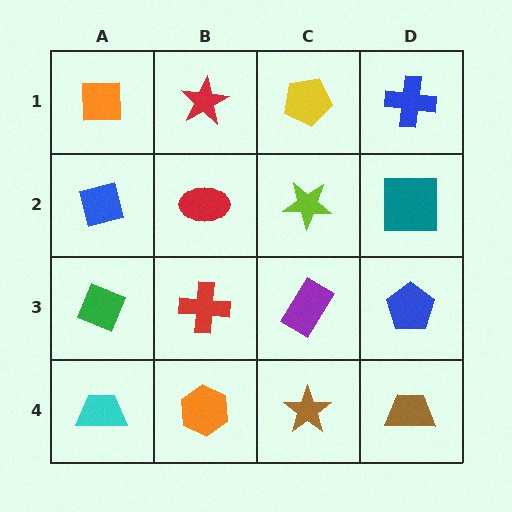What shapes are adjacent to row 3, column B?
A red ellipse (row 2, column B), an orange hexagon (row 4, column B), a green diamond (row 3, column A), a purple rectangle (row 3, column C).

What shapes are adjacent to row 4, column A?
A green diamond (row 3, column A), an orange hexagon (row 4, column B).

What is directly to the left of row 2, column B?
A blue square.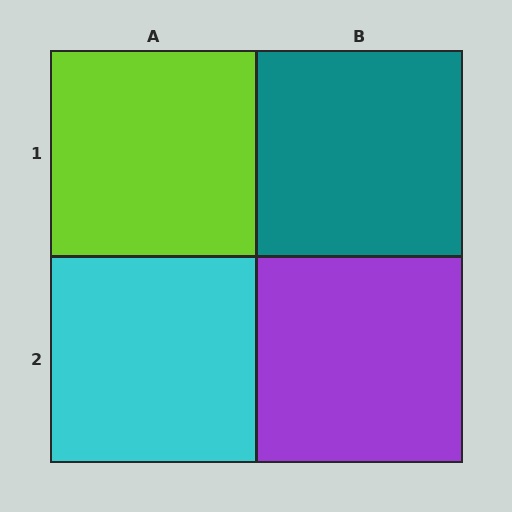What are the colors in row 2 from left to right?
Cyan, purple.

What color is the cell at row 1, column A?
Lime.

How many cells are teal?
1 cell is teal.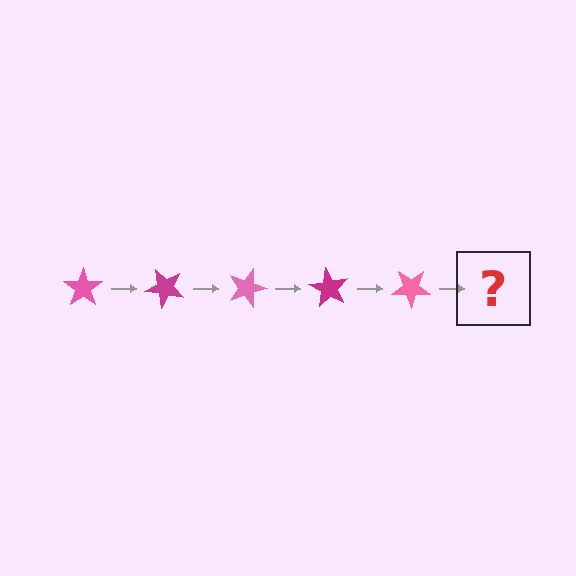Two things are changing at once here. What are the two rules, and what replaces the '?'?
The two rules are that it rotates 45 degrees each step and the color cycles through pink and magenta. The '?' should be a magenta star, rotated 225 degrees from the start.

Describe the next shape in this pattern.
It should be a magenta star, rotated 225 degrees from the start.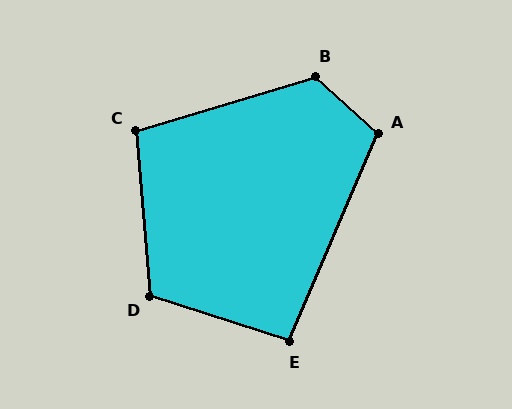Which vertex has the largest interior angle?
B, at approximately 121 degrees.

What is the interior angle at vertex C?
Approximately 102 degrees (obtuse).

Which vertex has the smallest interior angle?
E, at approximately 95 degrees.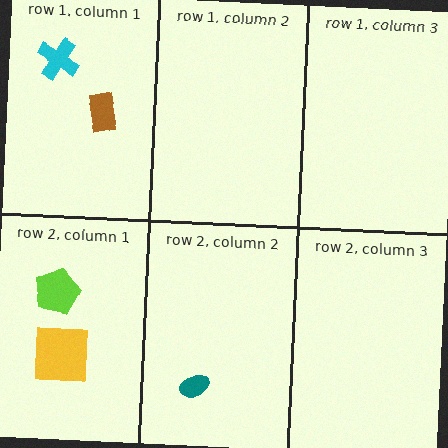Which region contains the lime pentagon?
The row 2, column 1 region.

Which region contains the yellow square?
The row 2, column 1 region.